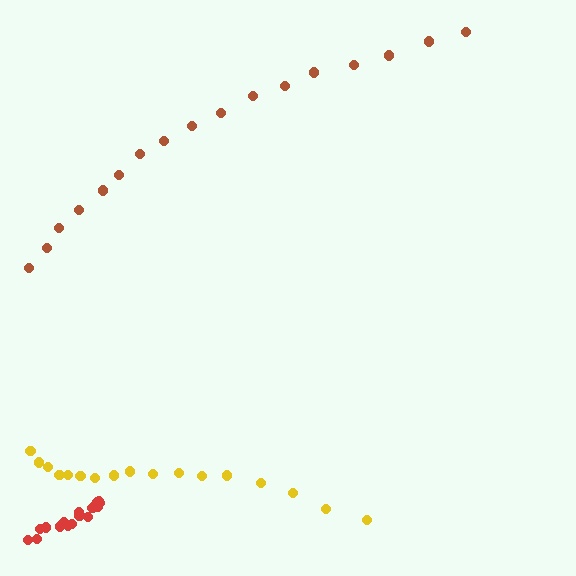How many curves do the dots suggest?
There are 3 distinct paths.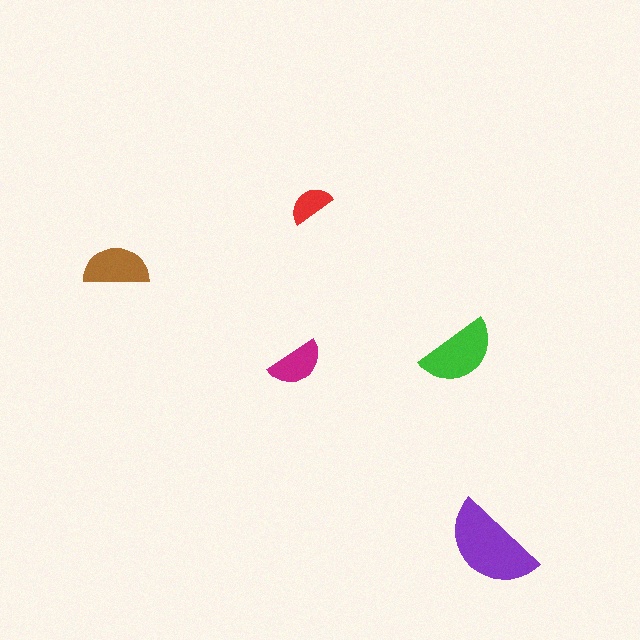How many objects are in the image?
There are 5 objects in the image.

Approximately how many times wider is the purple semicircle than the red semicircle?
About 2 times wider.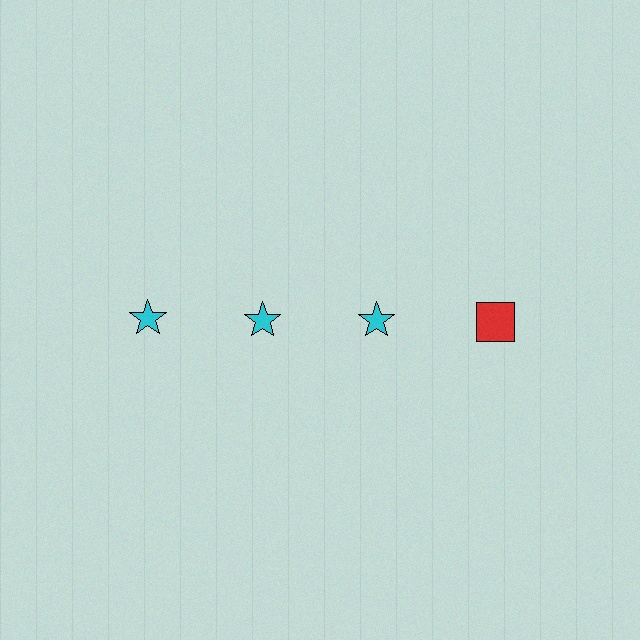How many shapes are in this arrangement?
There are 4 shapes arranged in a grid pattern.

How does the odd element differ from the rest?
It differs in both color (red instead of cyan) and shape (square instead of star).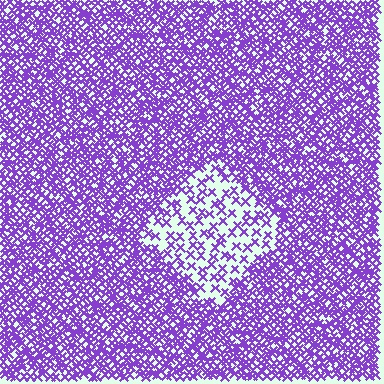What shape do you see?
I see a diamond.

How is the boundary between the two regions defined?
The boundary is defined by a change in element density (approximately 2.6x ratio). All elements are the same color, size, and shape.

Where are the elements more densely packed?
The elements are more densely packed outside the diamond boundary.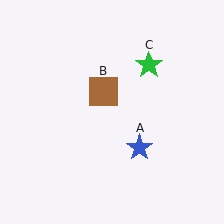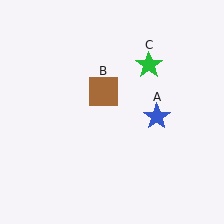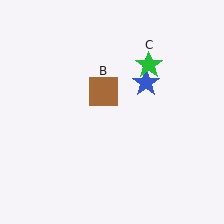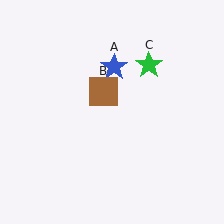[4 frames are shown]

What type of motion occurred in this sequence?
The blue star (object A) rotated counterclockwise around the center of the scene.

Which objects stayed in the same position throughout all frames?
Brown square (object B) and green star (object C) remained stationary.